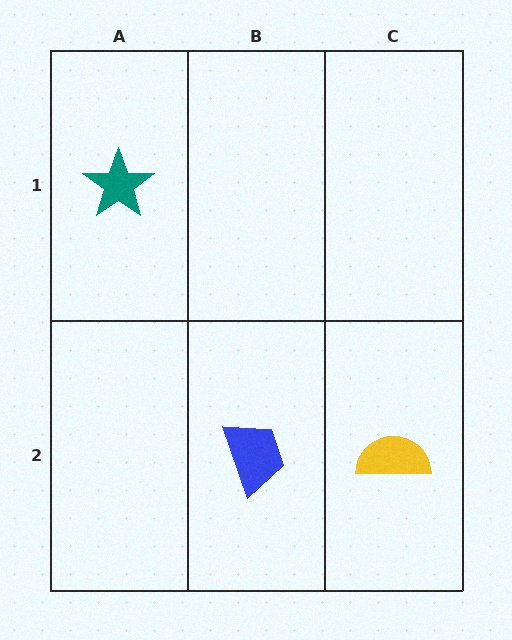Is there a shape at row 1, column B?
No, that cell is empty.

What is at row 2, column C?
A yellow semicircle.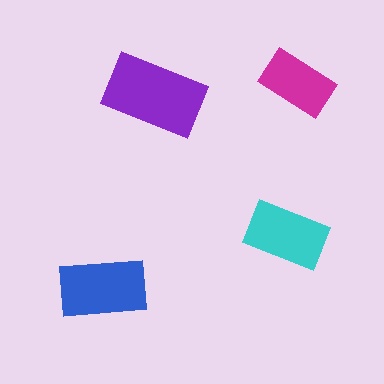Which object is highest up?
The magenta rectangle is topmost.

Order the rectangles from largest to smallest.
the purple one, the blue one, the cyan one, the magenta one.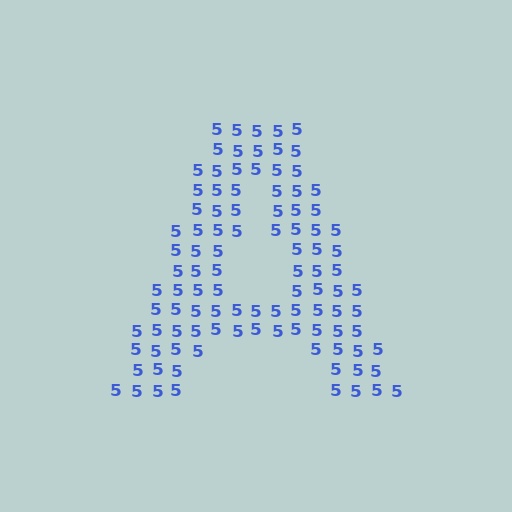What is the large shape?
The large shape is the letter A.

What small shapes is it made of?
It is made of small digit 5's.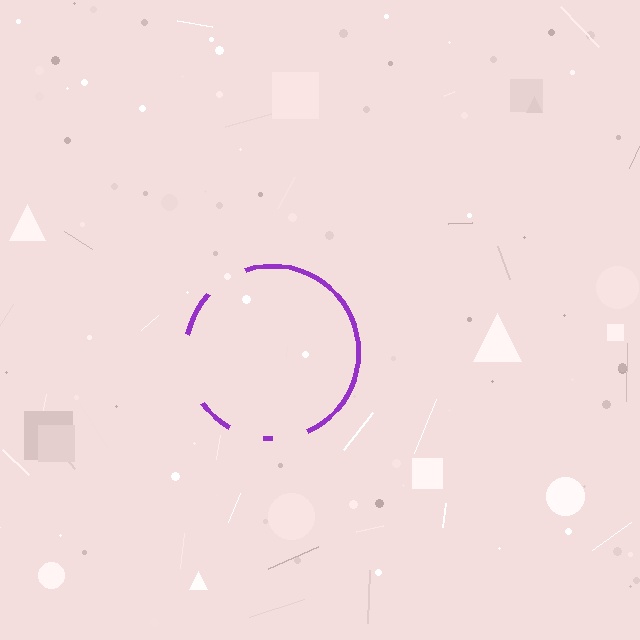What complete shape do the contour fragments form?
The contour fragments form a circle.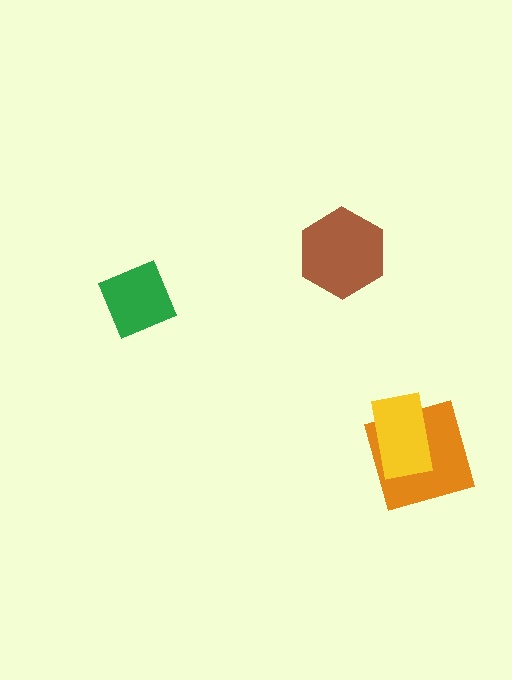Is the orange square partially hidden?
Yes, it is partially covered by another shape.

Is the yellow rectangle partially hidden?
No, no other shape covers it.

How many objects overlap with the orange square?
1 object overlaps with the orange square.